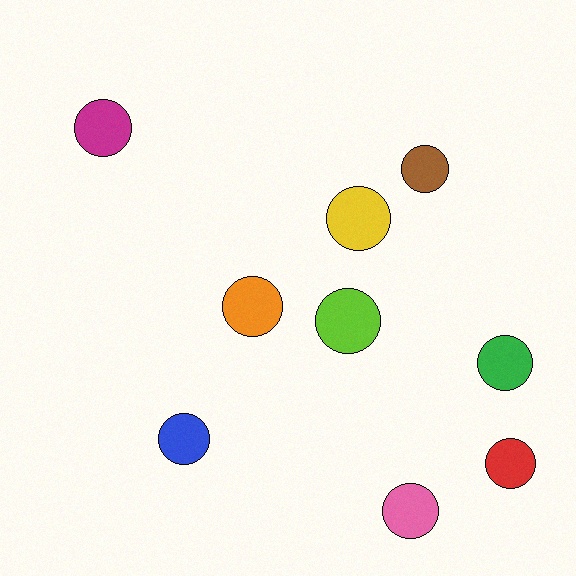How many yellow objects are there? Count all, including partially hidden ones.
There is 1 yellow object.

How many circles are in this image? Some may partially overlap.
There are 9 circles.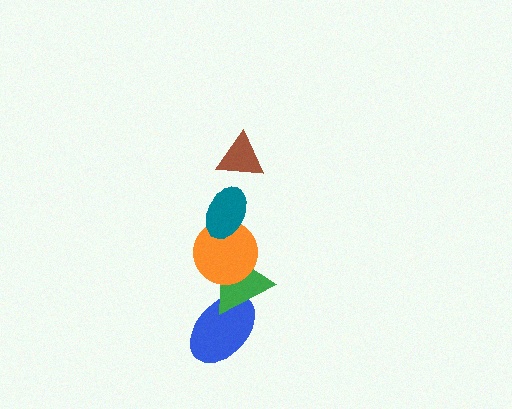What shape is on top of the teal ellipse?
The brown triangle is on top of the teal ellipse.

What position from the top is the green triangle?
The green triangle is 4th from the top.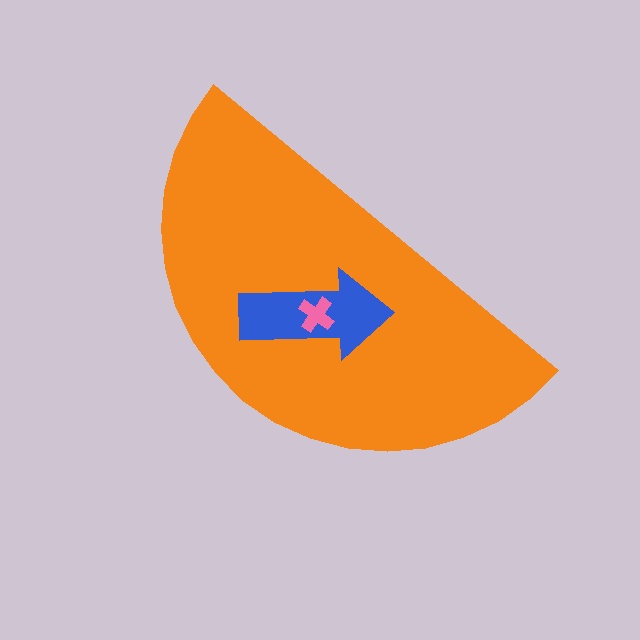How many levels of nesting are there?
3.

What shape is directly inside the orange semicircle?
The blue arrow.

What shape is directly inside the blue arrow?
The pink cross.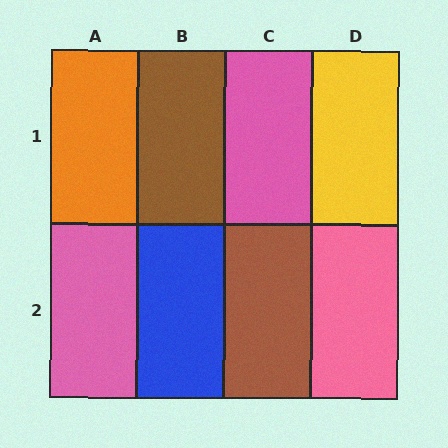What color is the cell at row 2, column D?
Pink.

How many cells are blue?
1 cell is blue.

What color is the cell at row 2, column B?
Blue.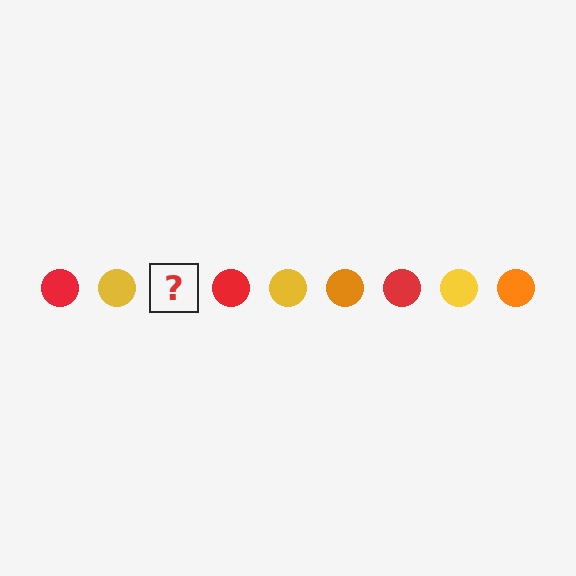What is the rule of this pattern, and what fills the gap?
The rule is that the pattern cycles through red, yellow, orange circles. The gap should be filled with an orange circle.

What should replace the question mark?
The question mark should be replaced with an orange circle.